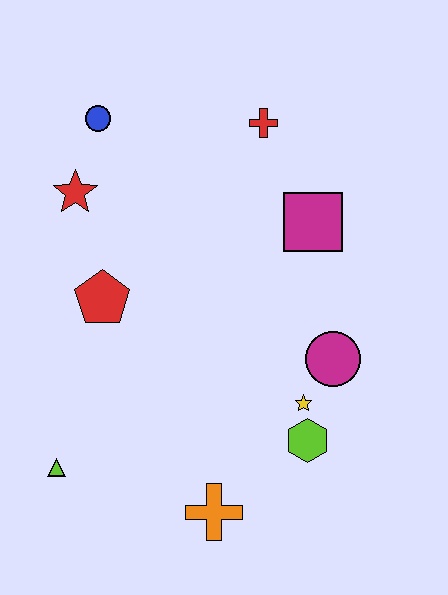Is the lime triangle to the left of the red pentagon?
Yes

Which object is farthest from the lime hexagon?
The blue circle is farthest from the lime hexagon.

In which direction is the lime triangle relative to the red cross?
The lime triangle is below the red cross.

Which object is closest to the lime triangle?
The orange cross is closest to the lime triangle.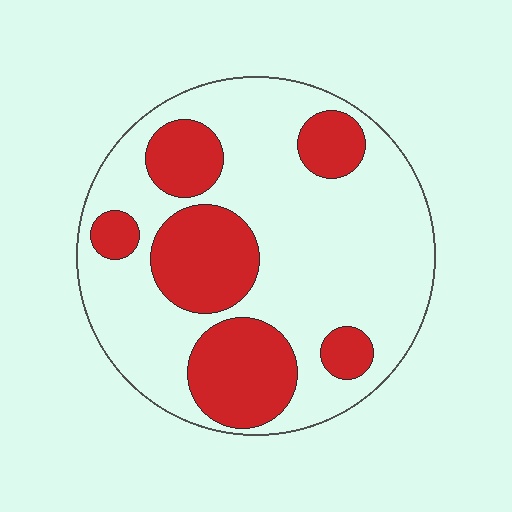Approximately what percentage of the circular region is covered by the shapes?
Approximately 30%.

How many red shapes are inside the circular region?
6.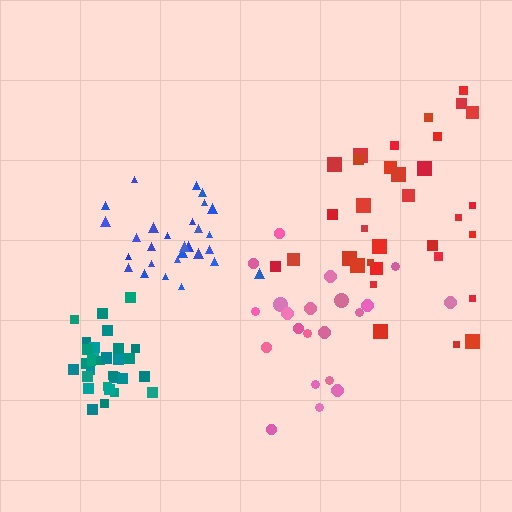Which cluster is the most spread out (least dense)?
Pink.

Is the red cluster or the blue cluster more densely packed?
Blue.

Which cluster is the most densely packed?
Teal.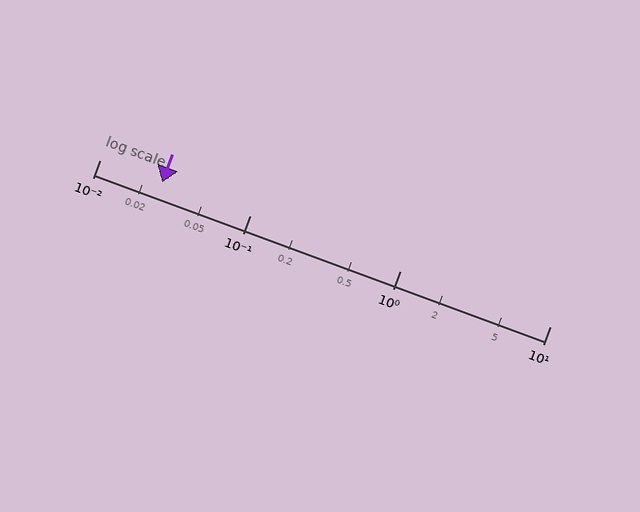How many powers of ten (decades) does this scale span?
The scale spans 3 decades, from 0.01 to 10.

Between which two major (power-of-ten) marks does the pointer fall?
The pointer is between 0.01 and 0.1.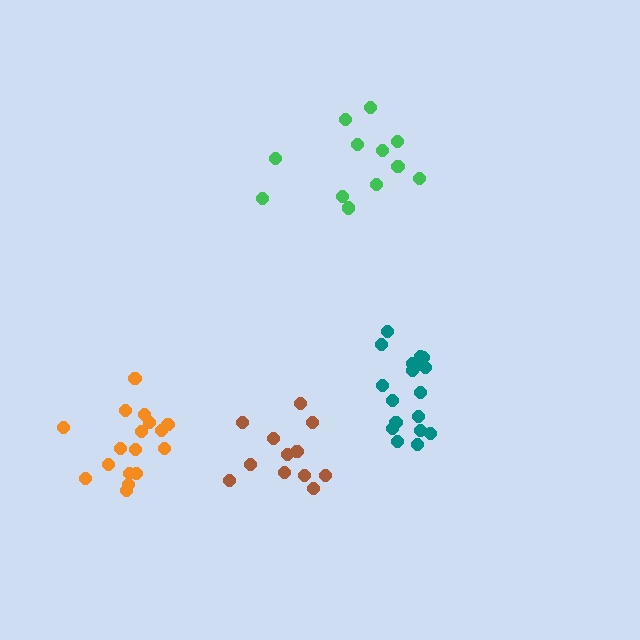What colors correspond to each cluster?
The clusters are colored: green, brown, teal, orange.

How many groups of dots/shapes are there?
There are 4 groups.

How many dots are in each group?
Group 1: 12 dots, Group 2: 12 dots, Group 3: 18 dots, Group 4: 17 dots (59 total).